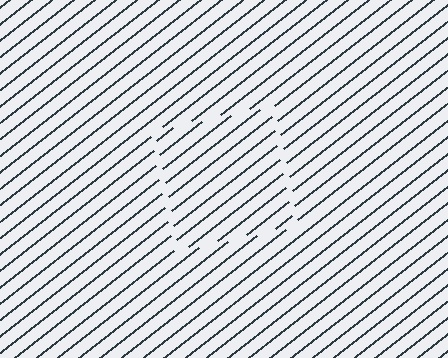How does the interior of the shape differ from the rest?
The interior of the shape contains the same grating, shifted by half a period — the contour is defined by the phase discontinuity where line-ends from the inner and outer gratings abut.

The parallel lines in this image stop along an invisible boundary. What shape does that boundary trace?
An illusory square. The interior of the shape contains the same grating, shifted by half a period — the contour is defined by the phase discontinuity where line-ends from the inner and outer gratings abut.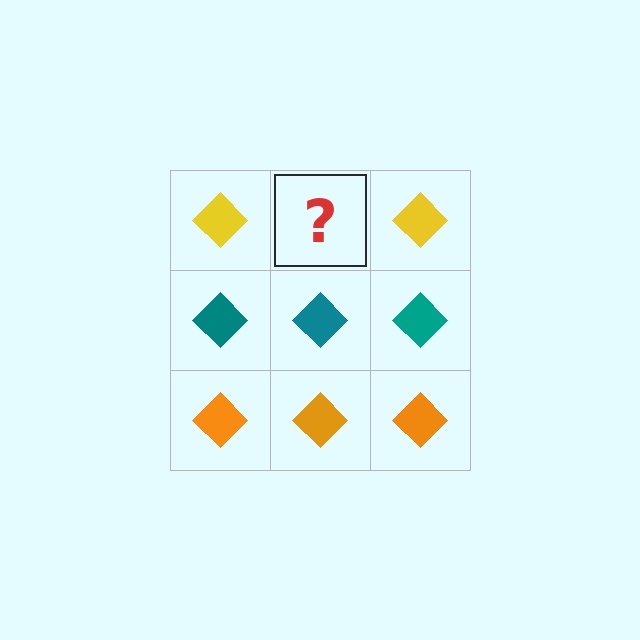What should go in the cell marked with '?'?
The missing cell should contain a yellow diamond.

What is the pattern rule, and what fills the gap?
The rule is that each row has a consistent color. The gap should be filled with a yellow diamond.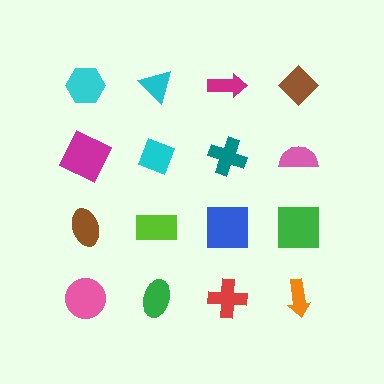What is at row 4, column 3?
A red cross.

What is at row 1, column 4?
A brown diamond.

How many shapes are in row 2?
4 shapes.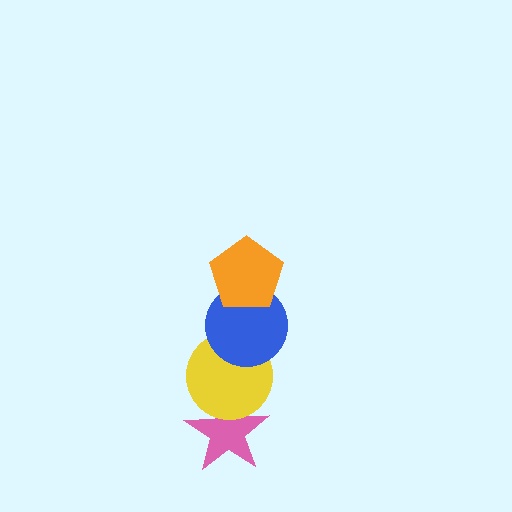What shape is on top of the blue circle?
The orange pentagon is on top of the blue circle.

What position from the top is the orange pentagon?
The orange pentagon is 1st from the top.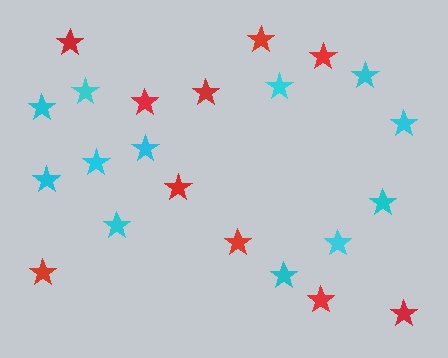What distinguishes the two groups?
There are 2 groups: one group of cyan stars (12) and one group of red stars (10).